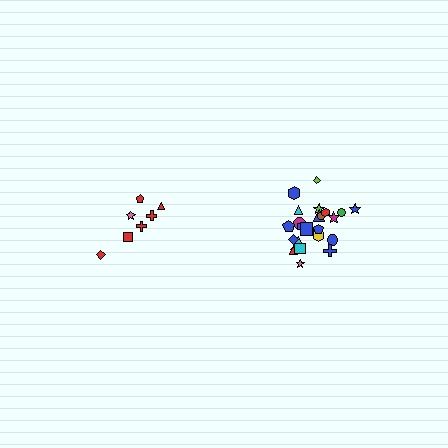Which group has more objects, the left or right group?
The right group.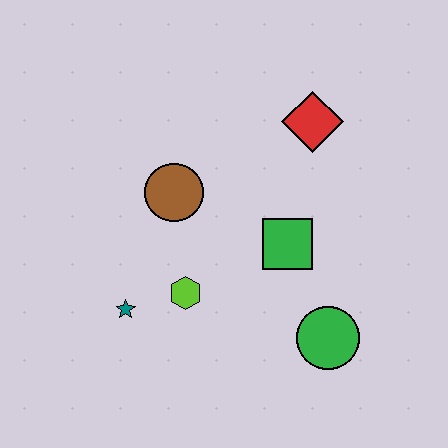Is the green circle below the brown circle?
Yes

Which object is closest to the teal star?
The lime hexagon is closest to the teal star.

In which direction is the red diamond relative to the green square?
The red diamond is above the green square.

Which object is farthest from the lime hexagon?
The red diamond is farthest from the lime hexagon.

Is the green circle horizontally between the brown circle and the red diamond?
No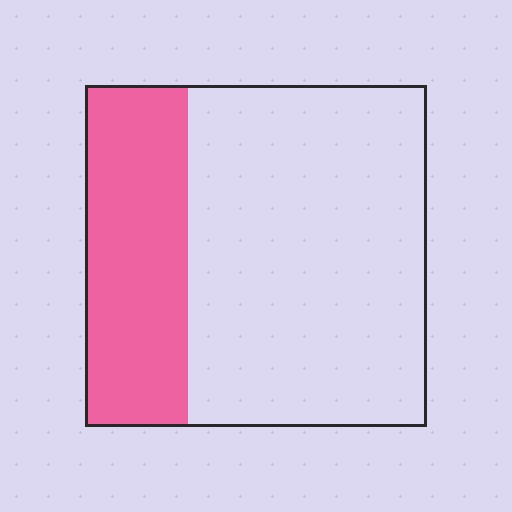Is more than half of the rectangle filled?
No.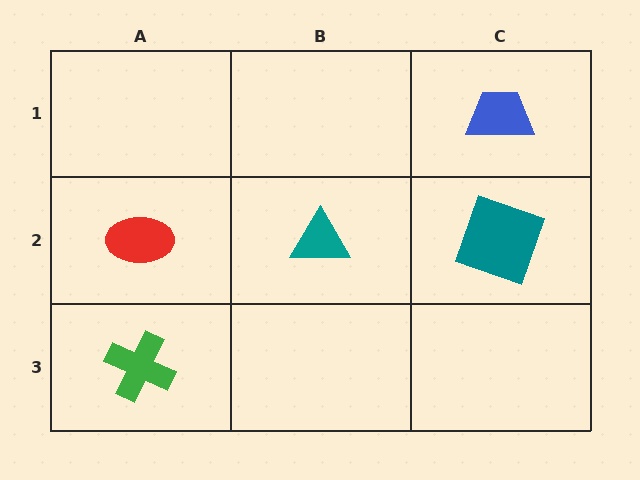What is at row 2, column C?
A teal square.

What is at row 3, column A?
A green cross.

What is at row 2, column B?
A teal triangle.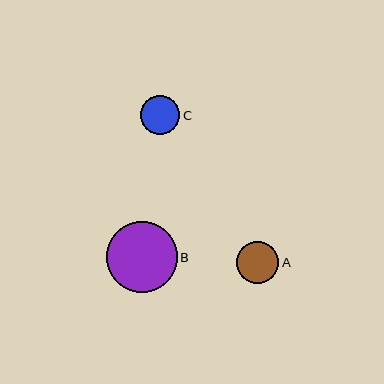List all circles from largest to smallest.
From largest to smallest: B, A, C.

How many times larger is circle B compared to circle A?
Circle B is approximately 1.7 times the size of circle A.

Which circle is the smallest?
Circle C is the smallest with a size of approximately 40 pixels.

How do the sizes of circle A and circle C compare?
Circle A and circle C are approximately the same size.